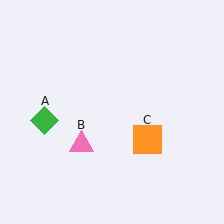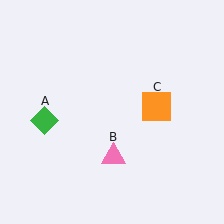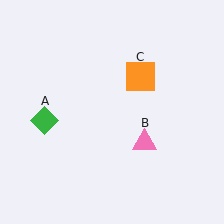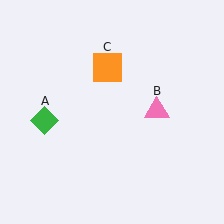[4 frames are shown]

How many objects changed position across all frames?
2 objects changed position: pink triangle (object B), orange square (object C).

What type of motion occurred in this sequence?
The pink triangle (object B), orange square (object C) rotated counterclockwise around the center of the scene.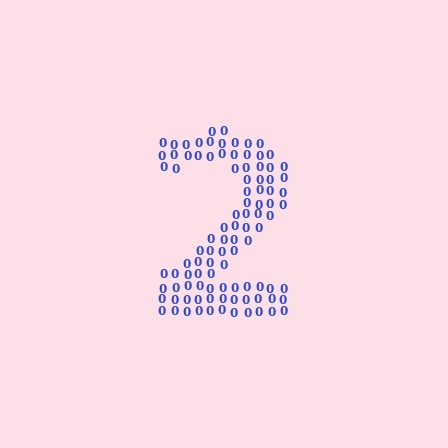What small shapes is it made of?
It is made of small digit 0's.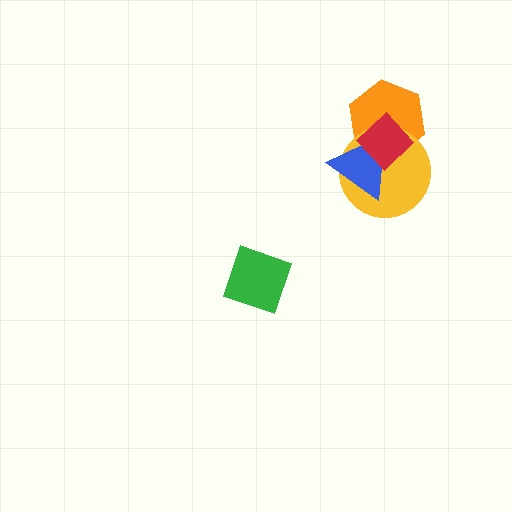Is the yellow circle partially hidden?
Yes, it is partially covered by another shape.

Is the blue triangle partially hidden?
Yes, it is partially covered by another shape.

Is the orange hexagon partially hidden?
Yes, it is partially covered by another shape.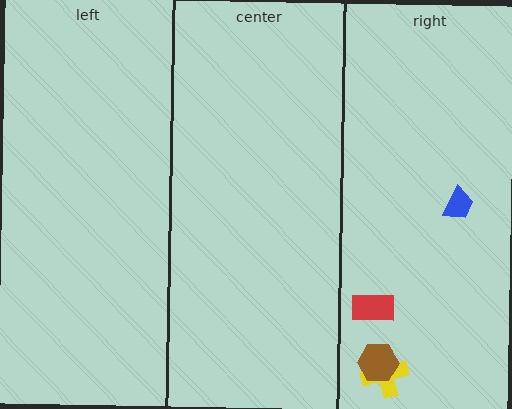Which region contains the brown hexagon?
The right region.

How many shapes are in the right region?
4.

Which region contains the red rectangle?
The right region.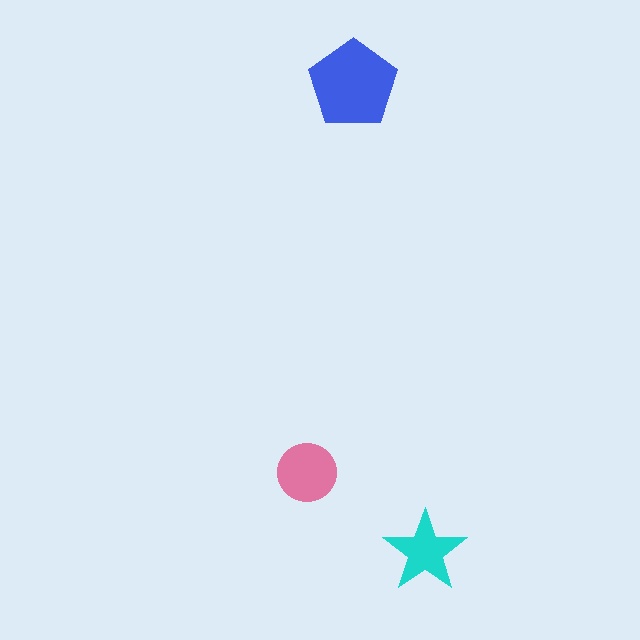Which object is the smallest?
The cyan star.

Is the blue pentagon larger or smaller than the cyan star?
Larger.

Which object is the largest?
The blue pentagon.